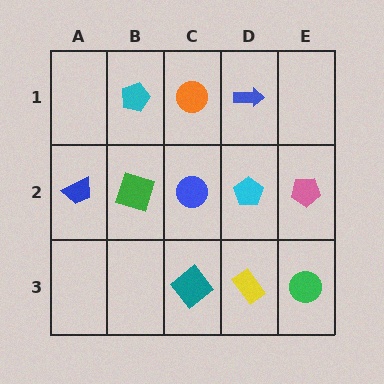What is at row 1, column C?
An orange circle.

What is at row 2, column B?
A green square.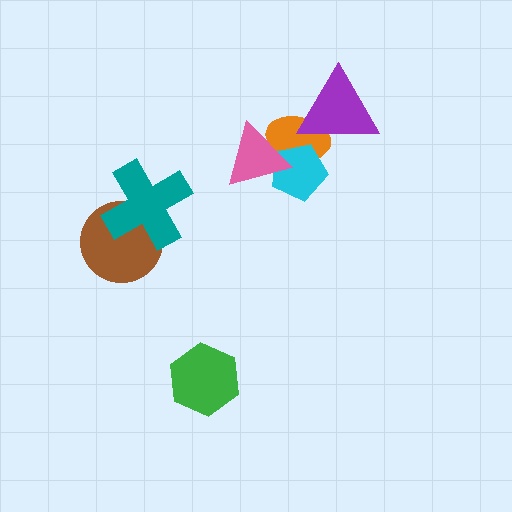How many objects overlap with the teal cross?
1 object overlaps with the teal cross.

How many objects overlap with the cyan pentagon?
2 objects overlap with the cyan pentagon.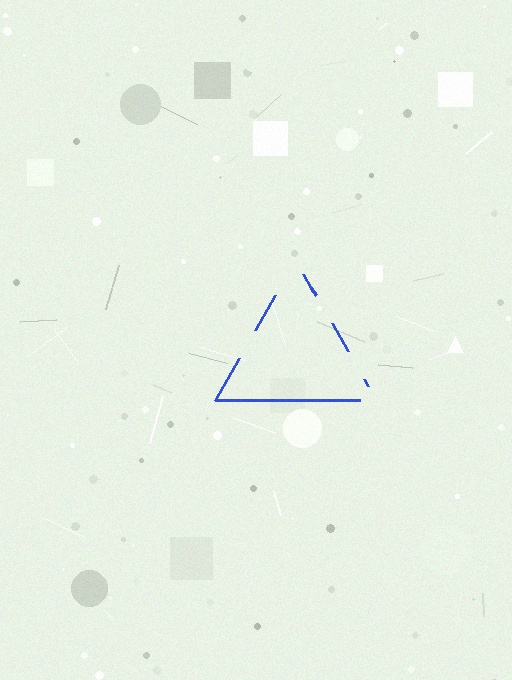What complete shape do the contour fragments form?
The contour fragments form a triangle.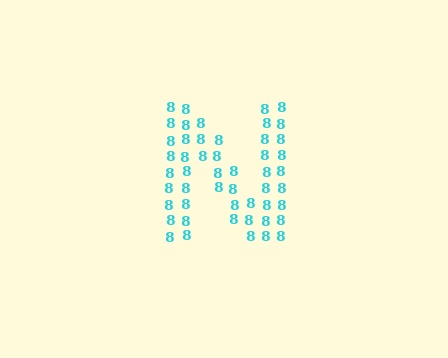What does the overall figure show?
The overall figure shows the letter N.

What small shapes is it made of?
It is made of small digit 8's.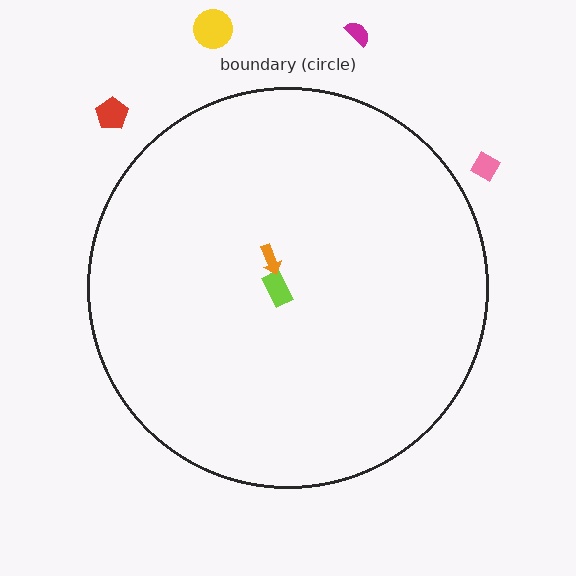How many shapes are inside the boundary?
2 inside, 4 outside.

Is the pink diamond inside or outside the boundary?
Outside.